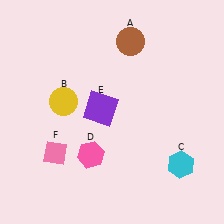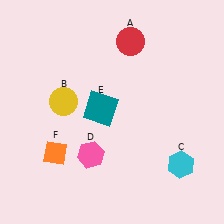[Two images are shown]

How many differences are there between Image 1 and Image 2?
There are 3 differences between the two images.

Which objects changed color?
A changed from brown to red. E changed from purple to teal. F changed from pink to orange.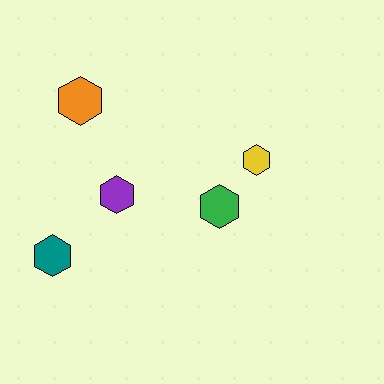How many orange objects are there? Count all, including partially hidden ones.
There is 1 orange object.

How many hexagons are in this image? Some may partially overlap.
There are 5 hexagons.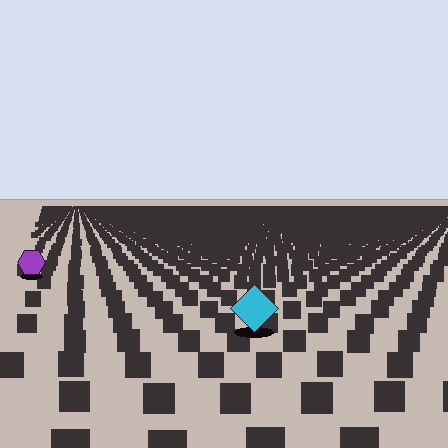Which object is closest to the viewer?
The cyan diamond is closest. The texture marks near it are larger and more spread out.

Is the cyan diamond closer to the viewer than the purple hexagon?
Yes. The cyan diamond is closer — you can tell from the texture gradient: the ground texture is coarser near it.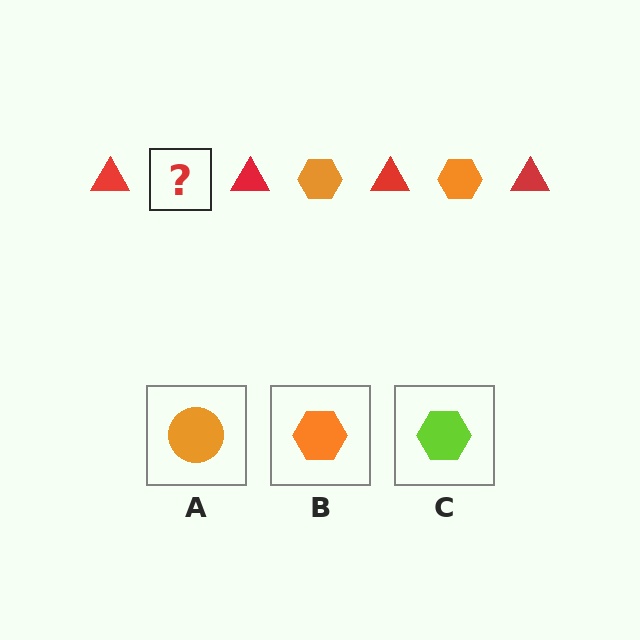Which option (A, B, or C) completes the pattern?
B.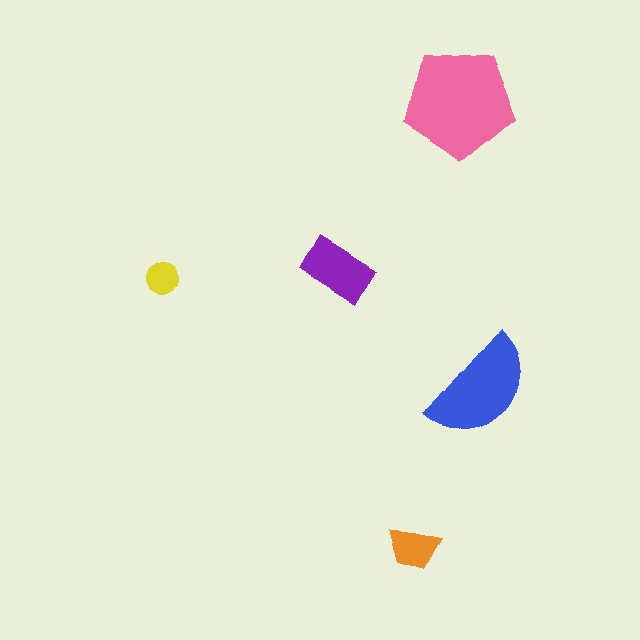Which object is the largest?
The pink pentagon.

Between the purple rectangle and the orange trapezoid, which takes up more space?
The purple rectangle.